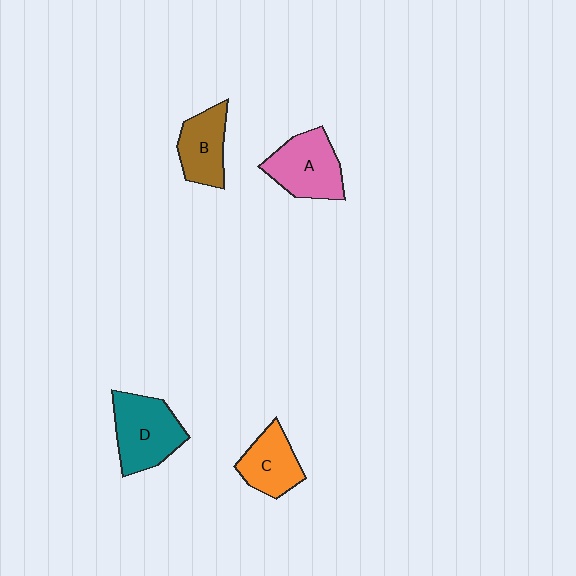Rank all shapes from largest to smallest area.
From largest to smallest: D (teal), A (pink), B (brown), C (orange).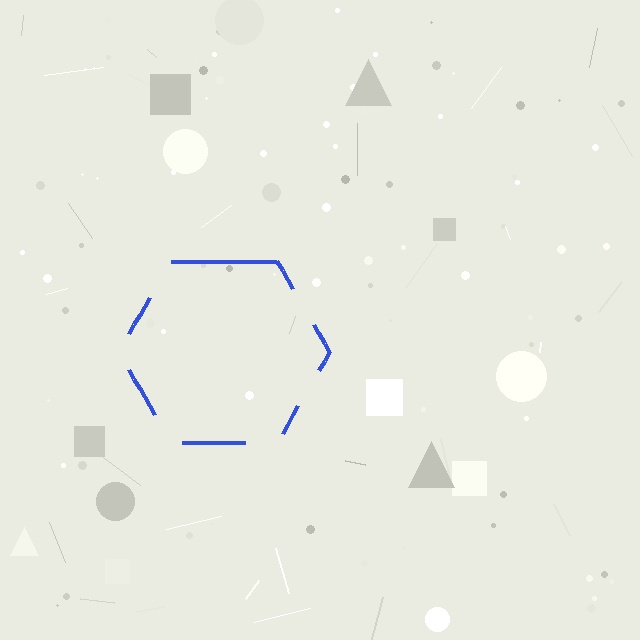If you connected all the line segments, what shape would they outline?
They would outline a hexagon.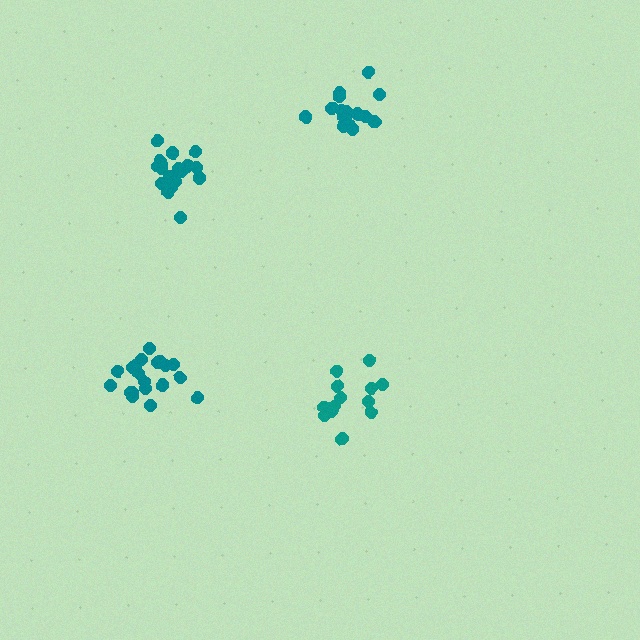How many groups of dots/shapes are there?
There are 4 groups.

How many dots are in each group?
Group 1: 20 dots, Group 2: 17 dots, Group 3: 15 dots, Group 4: 19 dots (71 total).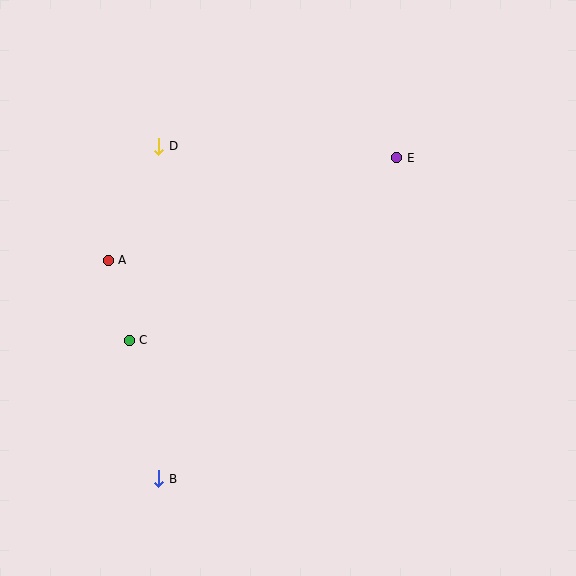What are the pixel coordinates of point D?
Point D is at (159, 146).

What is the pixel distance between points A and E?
The distance between A and E is 306 pixels.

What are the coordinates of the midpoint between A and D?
The midpoint between A and D is at (134, 203).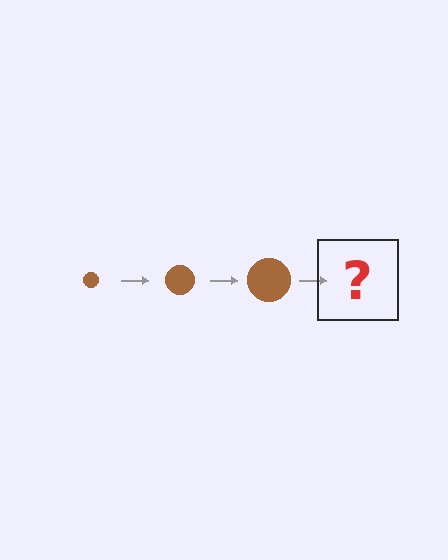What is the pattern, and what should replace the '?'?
The pattern is that the circle gets progressively larger each step. The '?' should be a brown circle, larger than the previous one.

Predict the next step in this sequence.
The next step is a brown circle, larger than the previous one.